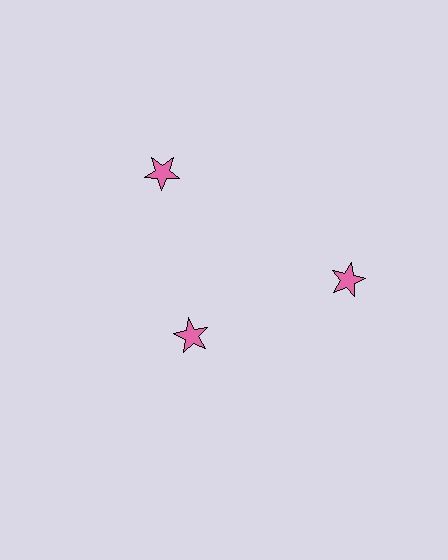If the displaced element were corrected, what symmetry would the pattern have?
It would have 3-fold rotational symmetry — the pattern would map onto itself every 120 degrees.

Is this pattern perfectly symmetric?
No. The 3 pink stars are arranged in a ring, but one element near the 7 o'clock position is pulled inward toward the center, breaking the 3-fold rotational symmetry.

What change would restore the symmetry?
The symmetry would be restored by moving it outward, back onto the ring so that all 3 stars sit at equal angles and equal distance from the center.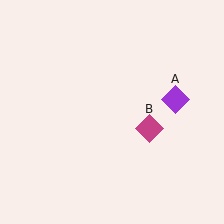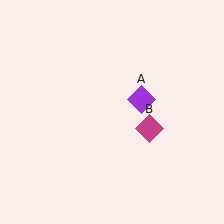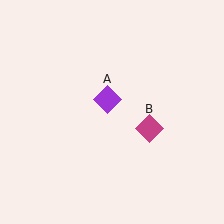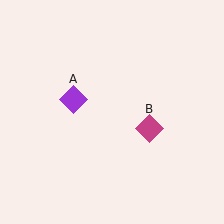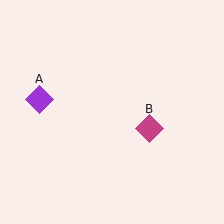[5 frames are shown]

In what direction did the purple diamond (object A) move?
The purple diamond (object A) moved left.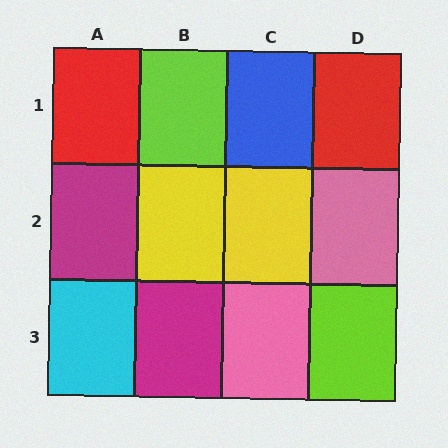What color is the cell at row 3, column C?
Pink.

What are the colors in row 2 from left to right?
Magenta, yellow, yellow, pink.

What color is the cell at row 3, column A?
Cyan.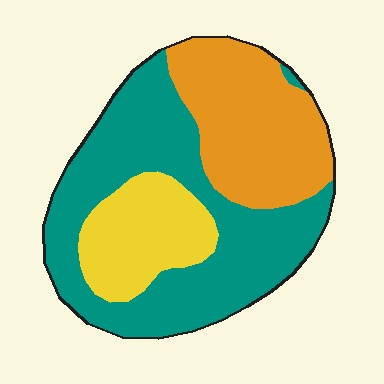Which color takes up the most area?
Teal, at roughly 50%.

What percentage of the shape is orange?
Orange takes up about one third (1/3) of the shape.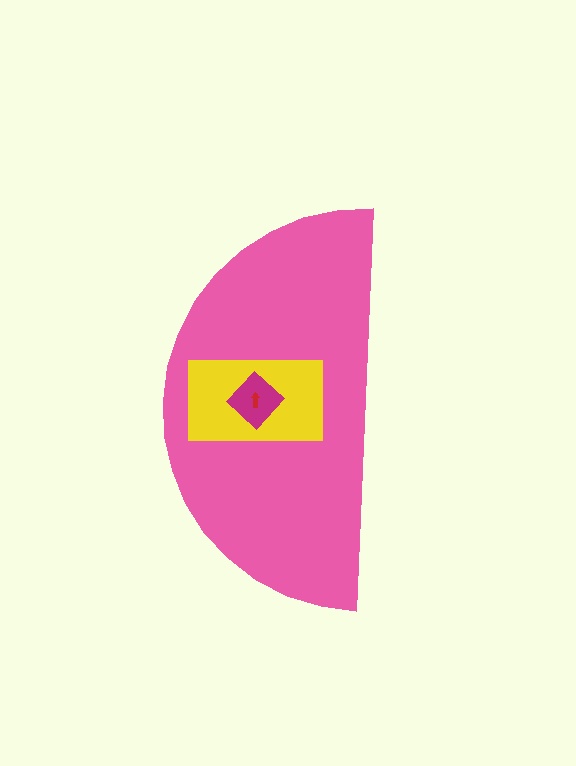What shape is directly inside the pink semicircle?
The yellow rectangle.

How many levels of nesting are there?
4.